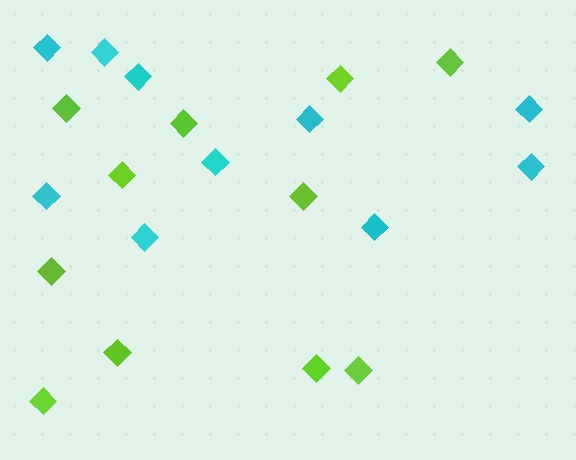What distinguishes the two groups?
There are 2 groups: one group of cyan diamonds (10) and one group of lime diamonds (11).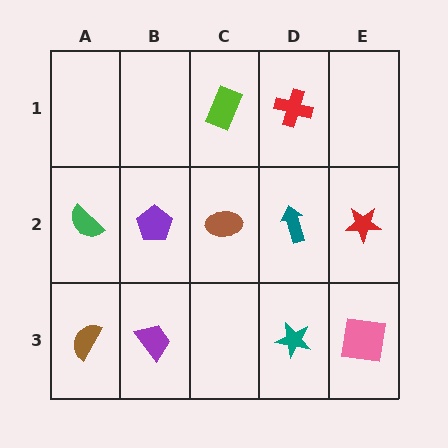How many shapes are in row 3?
4 shapes.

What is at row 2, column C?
A brown ellipse.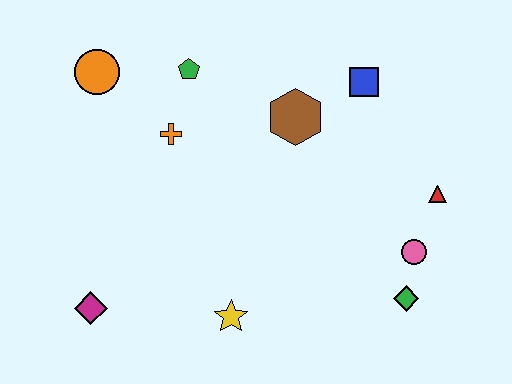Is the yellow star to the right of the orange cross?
Yes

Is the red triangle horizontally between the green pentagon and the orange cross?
No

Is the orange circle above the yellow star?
Yes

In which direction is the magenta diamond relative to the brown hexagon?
The magenta diamond is to the left of the brown hexagon.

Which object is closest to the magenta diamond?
The yellow star is closest to the magenta diamond.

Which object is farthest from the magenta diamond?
The red triangle is farthest from the magenta diamond.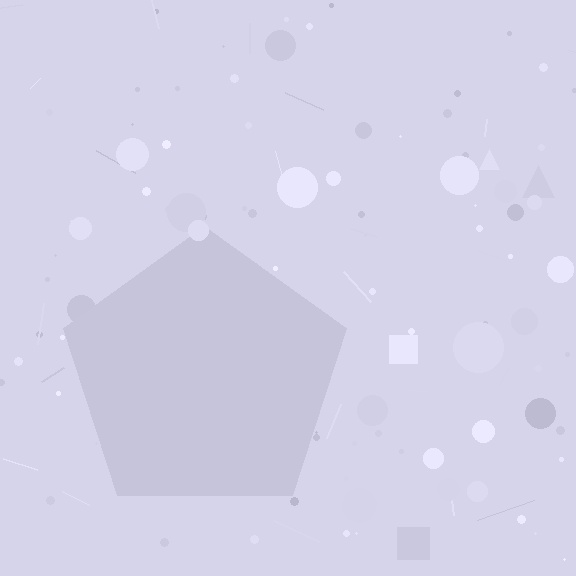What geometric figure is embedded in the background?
A pentagon is embedded in the background.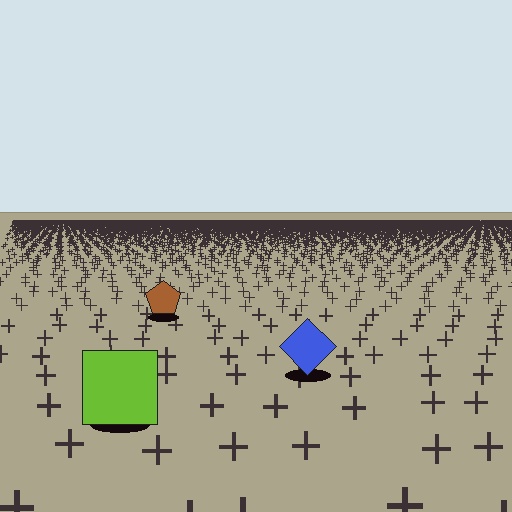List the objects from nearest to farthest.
From nearest to farthest: the lime square, the blue diamond, the brown pentagon.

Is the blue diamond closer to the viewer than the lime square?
No. The lime square is closer — you can tell from the texture gradient: the ground texture is coarser near it.